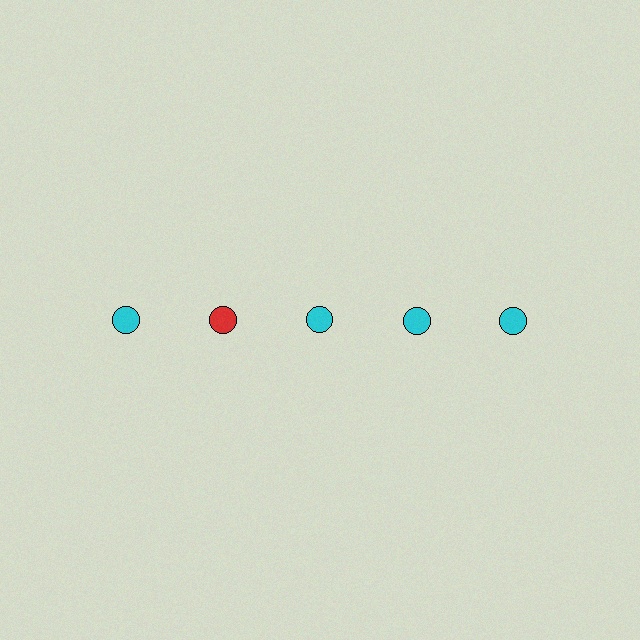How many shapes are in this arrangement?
There are 5 shapes arranged in a grid pattern.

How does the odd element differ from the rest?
It has a different color: red instead of cyan.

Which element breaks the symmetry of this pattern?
The red circle in the top row, second from left column breaks the symmetry. All other shapes are cyan circles.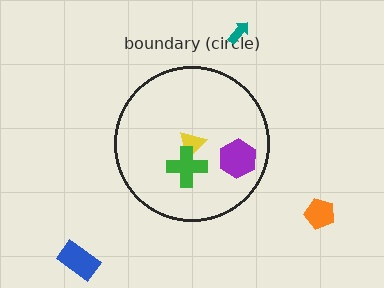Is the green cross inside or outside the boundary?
Inside.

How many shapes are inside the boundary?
3 inside, 3 outside.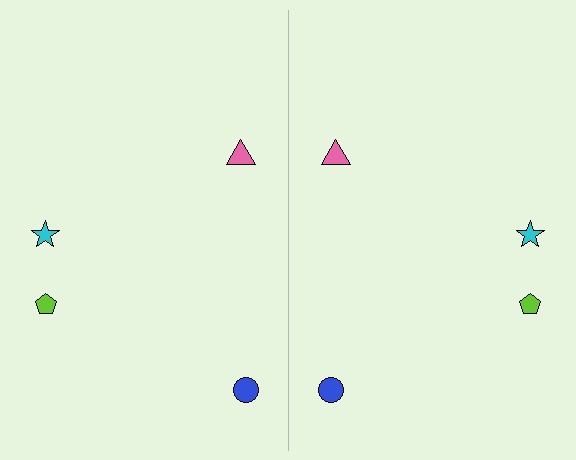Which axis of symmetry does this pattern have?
The pattern has a vertical axis of symmetry running through the center of the image.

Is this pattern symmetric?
Yes, this pattern has bilateral (reflection) symmetry.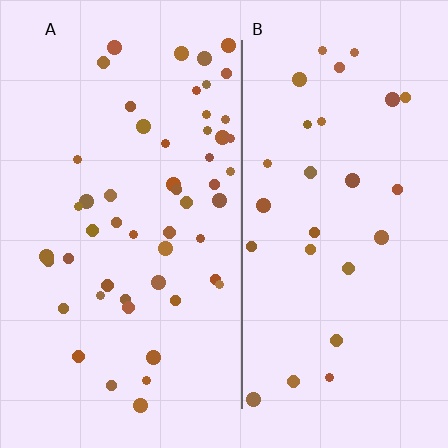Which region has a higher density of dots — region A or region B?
A (the left).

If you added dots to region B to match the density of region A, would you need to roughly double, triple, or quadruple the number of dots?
Approximately double.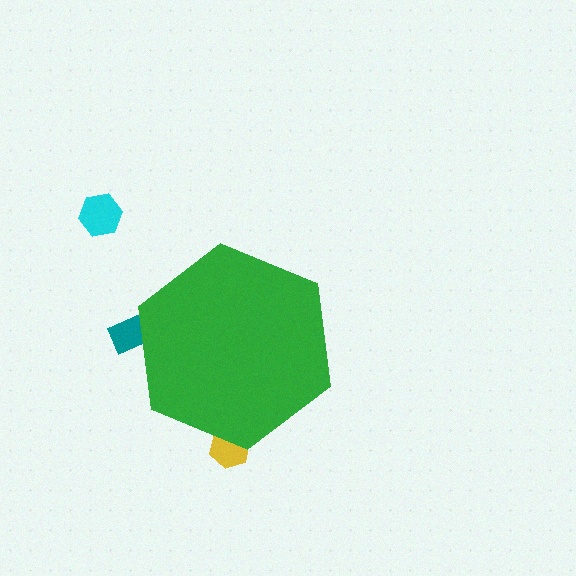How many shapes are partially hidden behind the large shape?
2 shapes are partially hidden.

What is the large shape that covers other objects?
A green hexagon.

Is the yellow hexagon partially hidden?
Yes, the yellow hexagon is partially hidden behind the green hexagon.